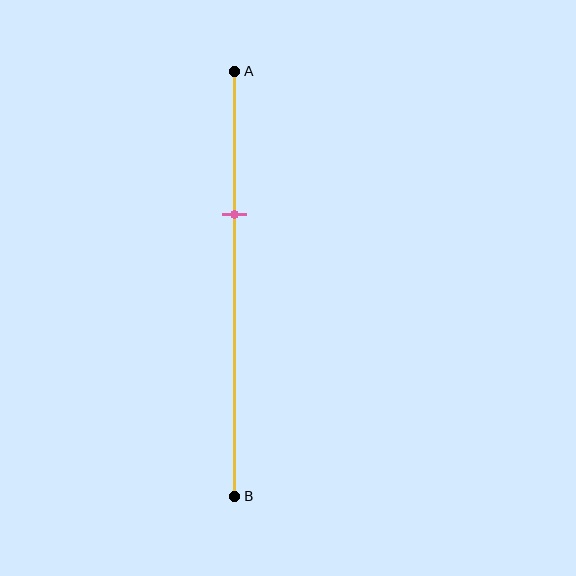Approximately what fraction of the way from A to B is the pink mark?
The pink mark is approximately 35% of the way from A to B.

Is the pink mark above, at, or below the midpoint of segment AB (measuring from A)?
The pink mark is above the midpoint of segment AB.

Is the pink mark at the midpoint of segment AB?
No, the mark is at about 35% from A, not at the 50% midpoint.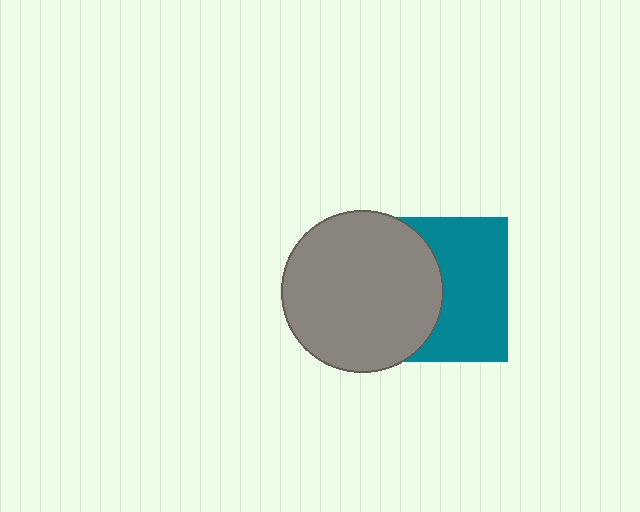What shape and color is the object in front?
The object in front is a gray circle.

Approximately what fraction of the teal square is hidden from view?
Roughly 47% of the teal square is hidden behind the gray circle.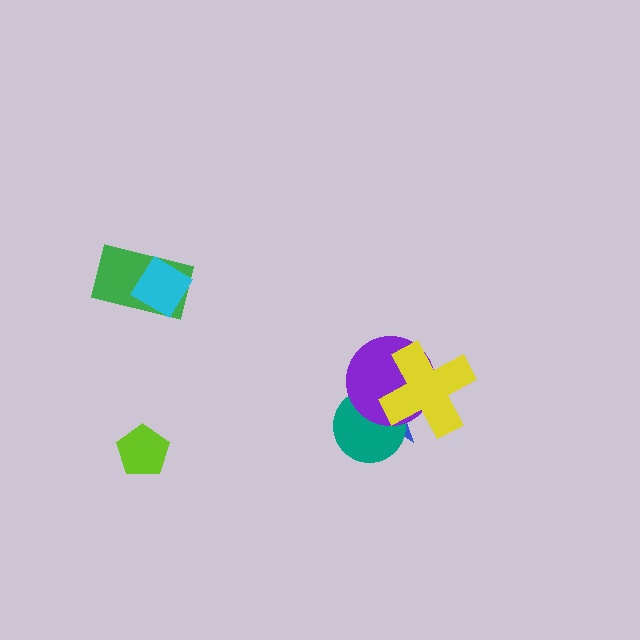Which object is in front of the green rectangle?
The cyan diamond is in front of the green rectangle.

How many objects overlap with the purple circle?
3 objects overlap with the purple circle.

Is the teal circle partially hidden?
Yes, it is partially covered by another shape.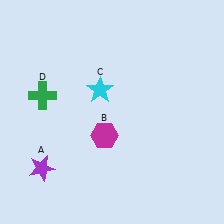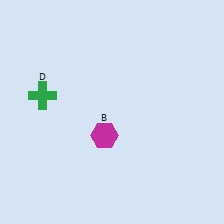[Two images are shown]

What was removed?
The cyan star (C), the purple star (A) were removed in Image 2.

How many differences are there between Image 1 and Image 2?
There are 2 differences between the two images.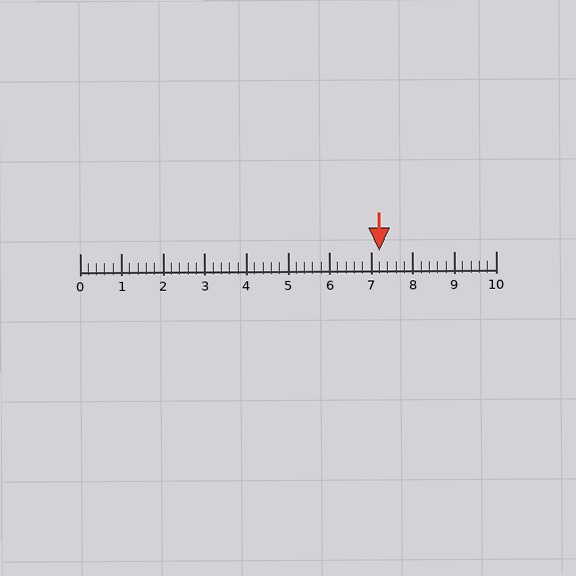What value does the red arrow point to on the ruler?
The red arrow points to approximately 7.2.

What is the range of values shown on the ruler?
The ruler shows values from 0 to 10.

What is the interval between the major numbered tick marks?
The major tick marks are spaced 1 units apart.